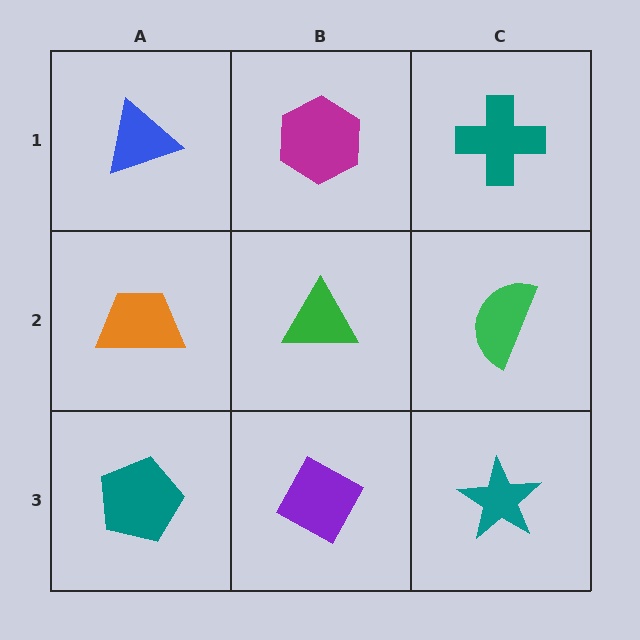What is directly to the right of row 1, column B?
A teal cross.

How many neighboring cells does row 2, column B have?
4.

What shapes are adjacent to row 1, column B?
A green triangle (row 2, column B), a blue triangle (row 1, column A), a teal cross (row 1, column C).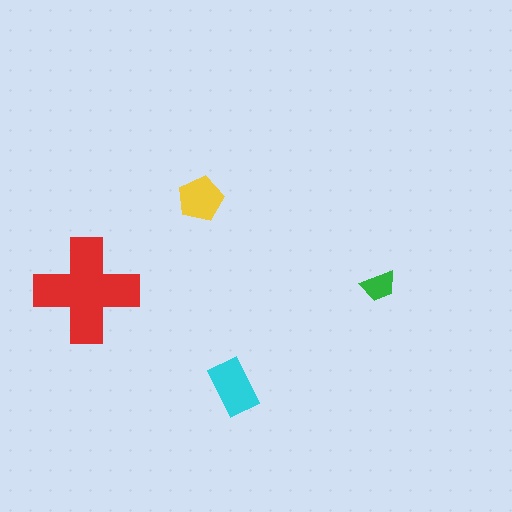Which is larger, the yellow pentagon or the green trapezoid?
The yellow pentagon.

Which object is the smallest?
The green trapezoid.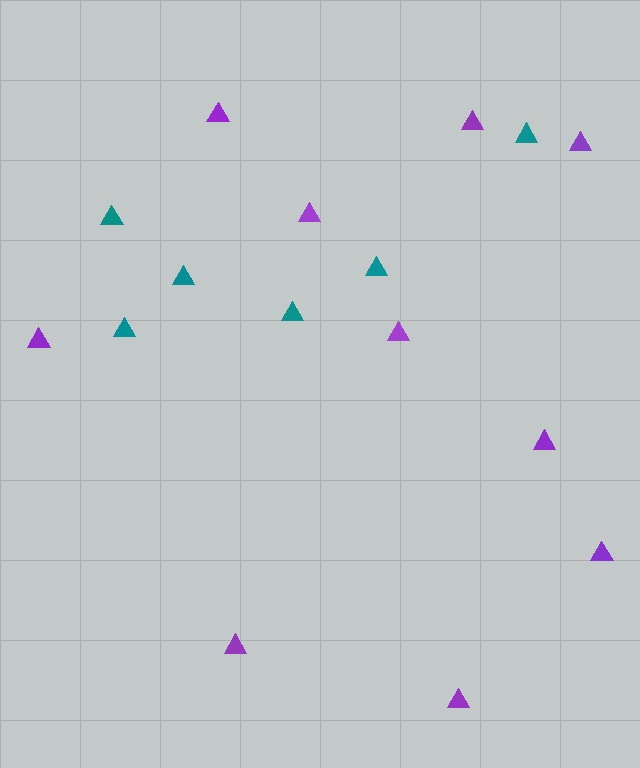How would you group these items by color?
There are 2 groups: one group of teal triangles (6) and one group of purple triangles (10).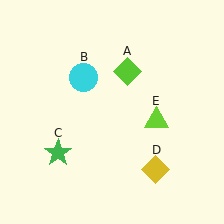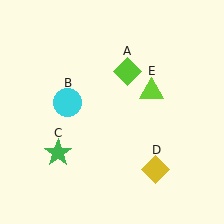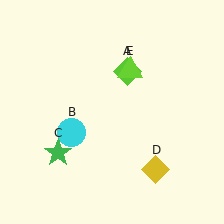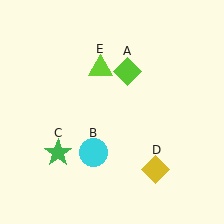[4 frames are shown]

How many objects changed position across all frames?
2 objects changed position: cyan circle (object B), lime triangle (object E).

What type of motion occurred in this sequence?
The cyan circle (object B), lime triangle (object E) rotated counterclockwise around the center of the scene.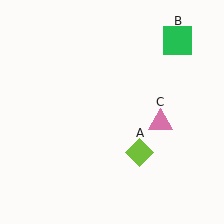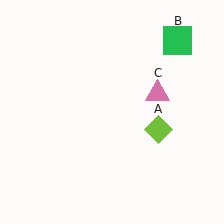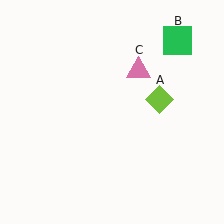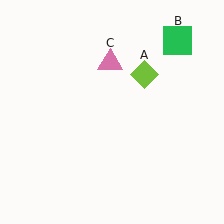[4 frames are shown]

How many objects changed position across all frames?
2 objects changed position: lime diamond (object A), pink triangle (object C).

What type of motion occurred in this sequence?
The lime diamond (object A), pink triangle (object C) rotated counterclockwise around the center of the scene.